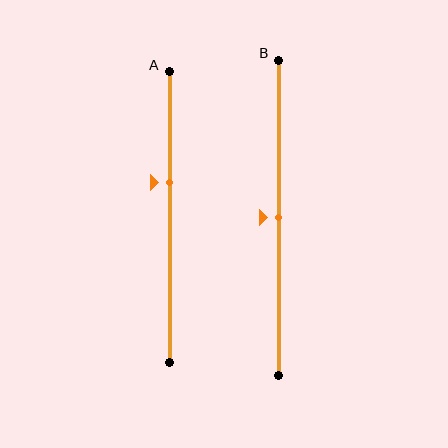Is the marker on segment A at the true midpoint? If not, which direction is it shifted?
No, the marker on segment A is shifted upward by about 12% of the segment length.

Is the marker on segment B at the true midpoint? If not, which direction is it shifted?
Yes, the marker on segment B is at the true midpoint.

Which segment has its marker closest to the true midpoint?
Segment B has its marker closest to the true midpoint.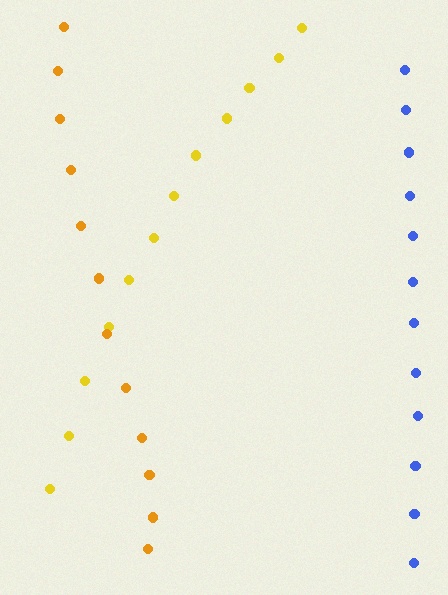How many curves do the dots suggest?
There are 3 distinct paths.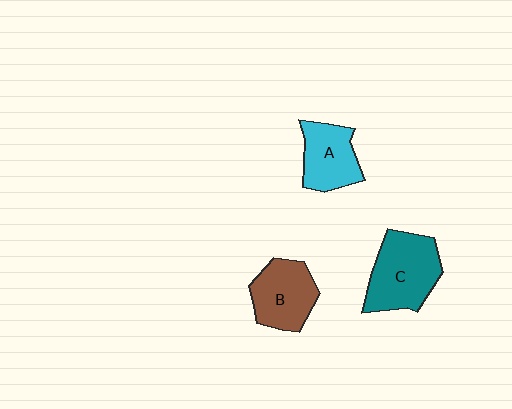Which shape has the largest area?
Shape C (teal).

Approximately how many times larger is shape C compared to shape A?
Approximately 1.4 times.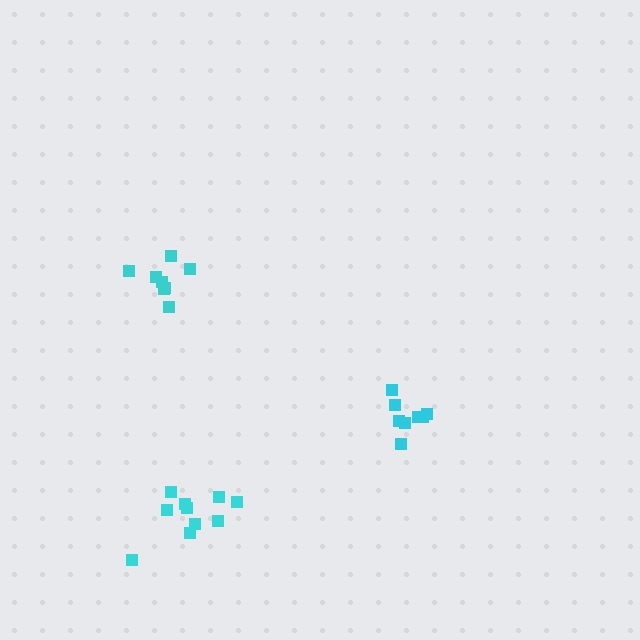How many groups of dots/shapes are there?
There are 3 groups.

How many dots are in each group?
Group 1: 8 dots, Group 2: 8 dots, Group 3: 10 dots (26 total).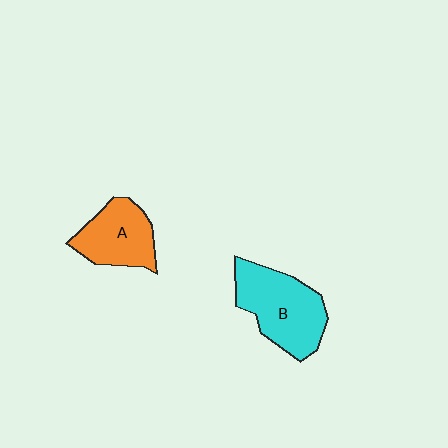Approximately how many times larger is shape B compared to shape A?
Approximately 1.4 times.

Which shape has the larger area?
Shape B (cyan).